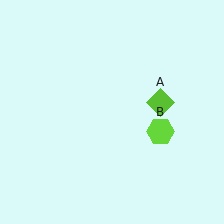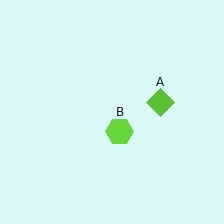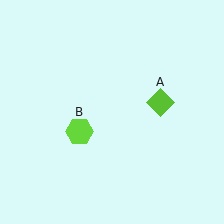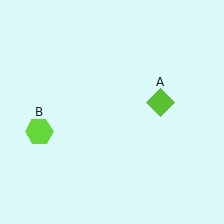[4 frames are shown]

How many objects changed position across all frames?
1 object changed position: lime hexagon (object B).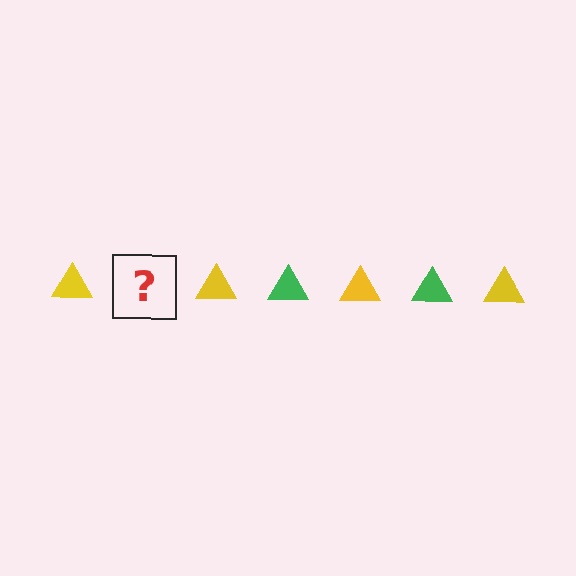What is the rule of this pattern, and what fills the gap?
The rule is that the pattern cycles through yellow, green triangles. The gap should be filled with a green triangle.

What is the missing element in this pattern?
The missing element is a green triangle.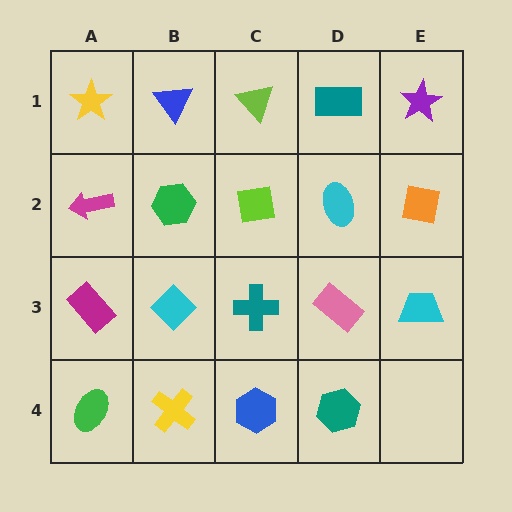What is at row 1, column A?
A yellow star.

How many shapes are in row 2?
5 shapes.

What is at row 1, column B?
A blue triangle.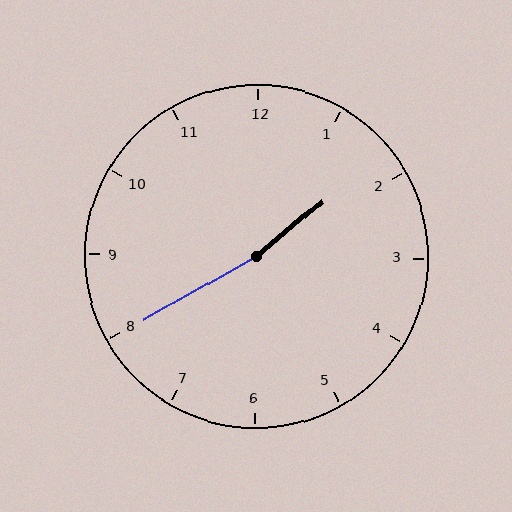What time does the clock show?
1:40.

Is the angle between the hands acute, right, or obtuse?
It is obtuse.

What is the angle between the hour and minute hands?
Approximately 170 degrees.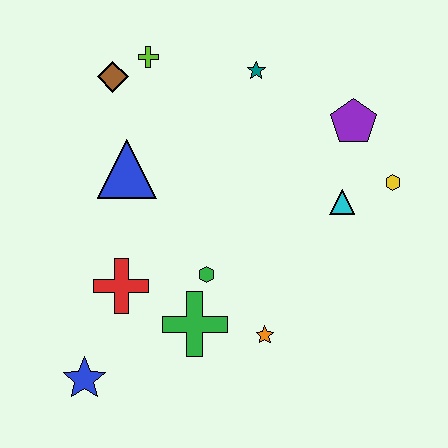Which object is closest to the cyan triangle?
The yellow hexagon is closest to the cyan triangle.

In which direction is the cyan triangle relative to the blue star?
The cyan triangle is to the right of the blue star.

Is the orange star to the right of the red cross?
Yes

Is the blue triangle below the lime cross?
Yes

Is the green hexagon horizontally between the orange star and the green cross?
Yes